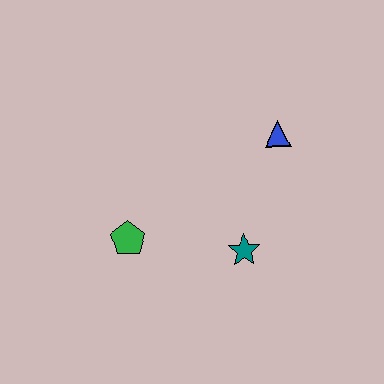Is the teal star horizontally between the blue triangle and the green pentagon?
Yes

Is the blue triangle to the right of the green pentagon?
Yes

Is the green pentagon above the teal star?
Yes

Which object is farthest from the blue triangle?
The green pentagon is farthest from the blue triangle.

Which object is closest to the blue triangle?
The teal star is closest to the blue triangle.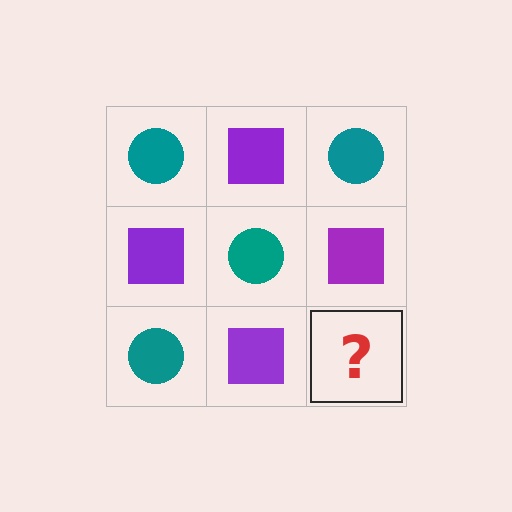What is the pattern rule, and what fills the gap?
The rule is that it alternates teal circle and purple square in a checkerboard pattern. The gap should be filled with a teal circle.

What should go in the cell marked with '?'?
The missing cell should contain a teal circle.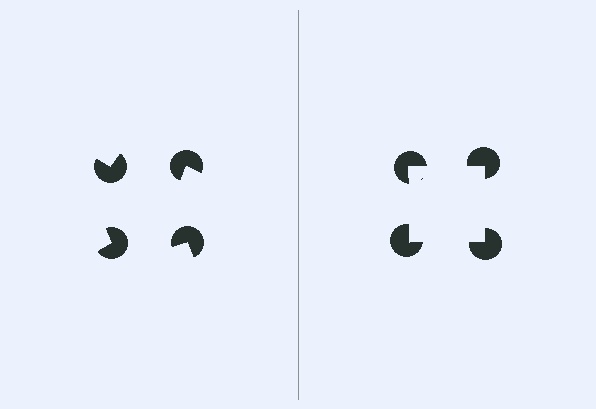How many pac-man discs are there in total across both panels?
8 — 4 on each side.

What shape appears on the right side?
An illusory square.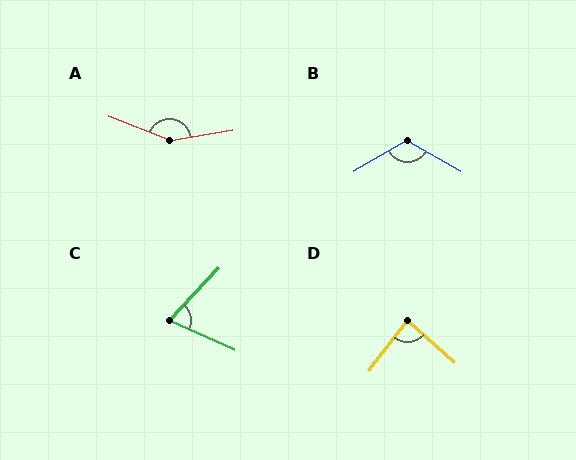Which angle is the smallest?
C, at approximately 71 degrees.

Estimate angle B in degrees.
Approximately 120 degrees.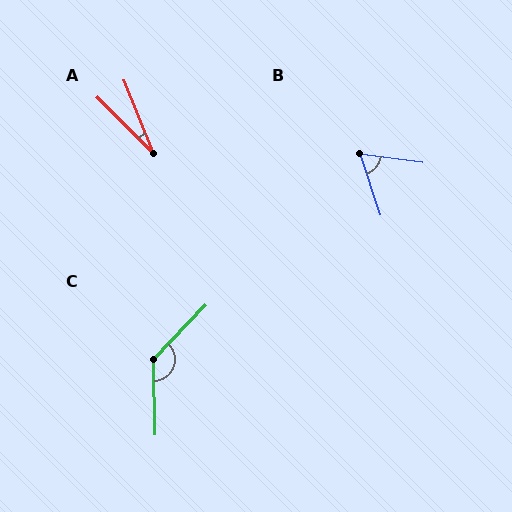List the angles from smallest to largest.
A (23°), B (64°), C (135°).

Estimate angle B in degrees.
Approximately 64 degrees.